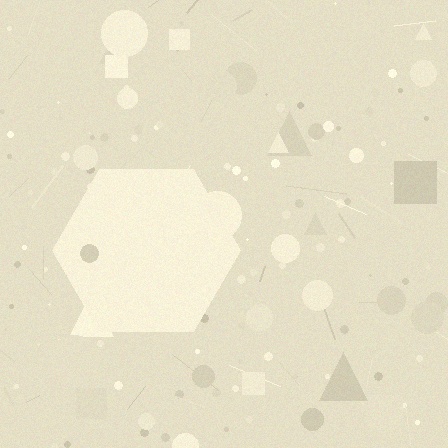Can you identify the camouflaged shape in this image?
The camouflaged shape is a hexagon.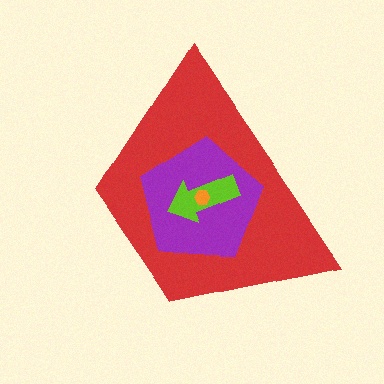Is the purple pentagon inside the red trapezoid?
Yes.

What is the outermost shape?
The red trapezoid.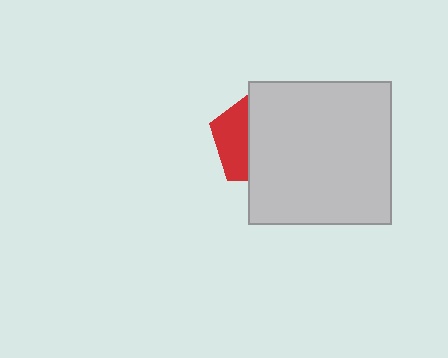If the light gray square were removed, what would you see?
You would see the complete red pentagon.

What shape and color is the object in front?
The object in front is a light gray square.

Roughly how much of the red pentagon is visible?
A small part of it is visible (roughly 35%).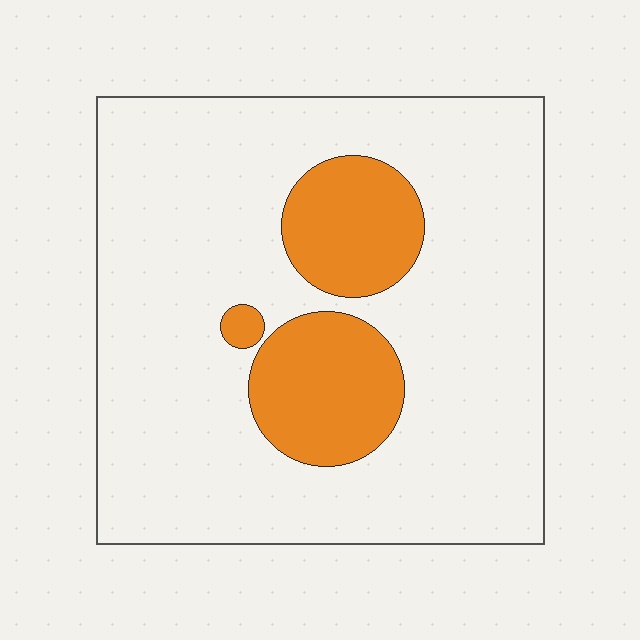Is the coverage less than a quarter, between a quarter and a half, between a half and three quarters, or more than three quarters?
Less than a quarter.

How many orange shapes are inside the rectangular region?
3.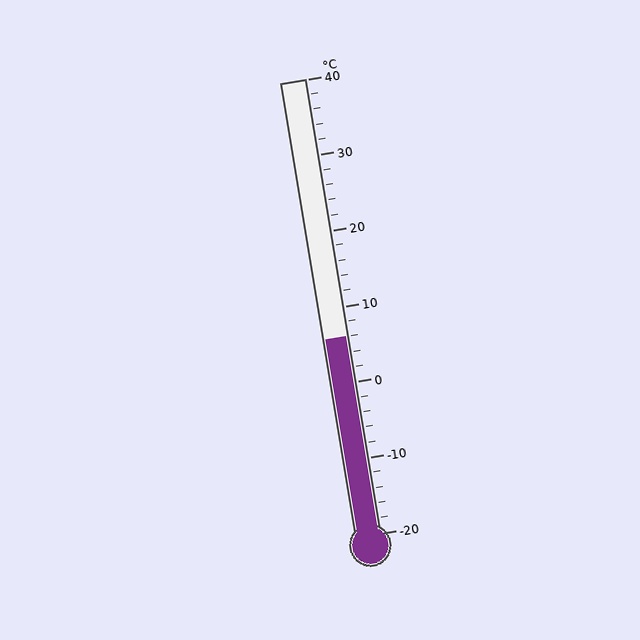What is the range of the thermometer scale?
The thermometer scale ranges from -20°C to 40°C.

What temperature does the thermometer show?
The thermometer shows approximately 6°C.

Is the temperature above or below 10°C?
The temperature is below 10°C.